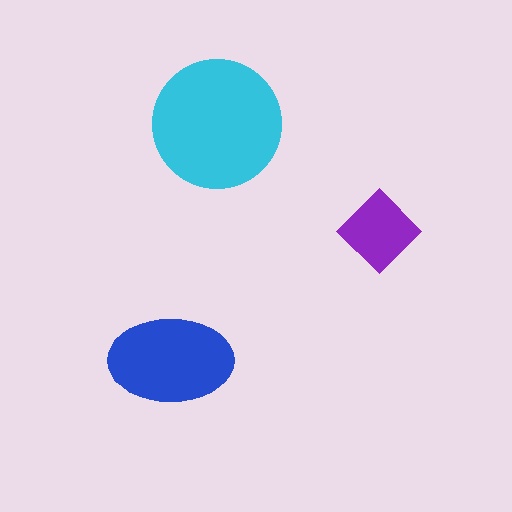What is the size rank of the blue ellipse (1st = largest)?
2nd.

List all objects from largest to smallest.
The cyan circle, the blue ellipse, the purple diamond.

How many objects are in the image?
There are 3 objects in the image.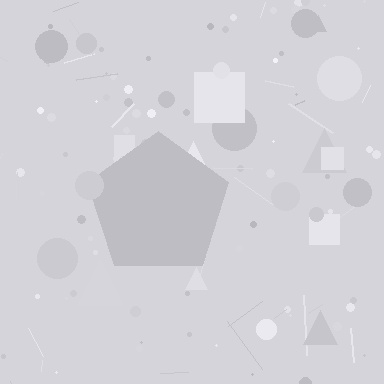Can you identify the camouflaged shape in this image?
The camouflaged shape is a pentagon.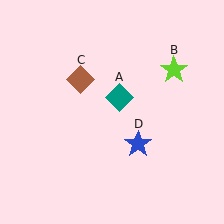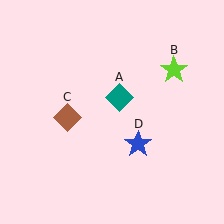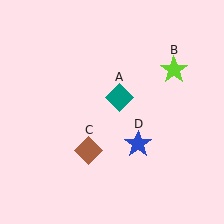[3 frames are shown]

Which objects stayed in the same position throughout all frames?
Teal diamond (object A) and lime star (object B) and blue star (object D) remained stationary.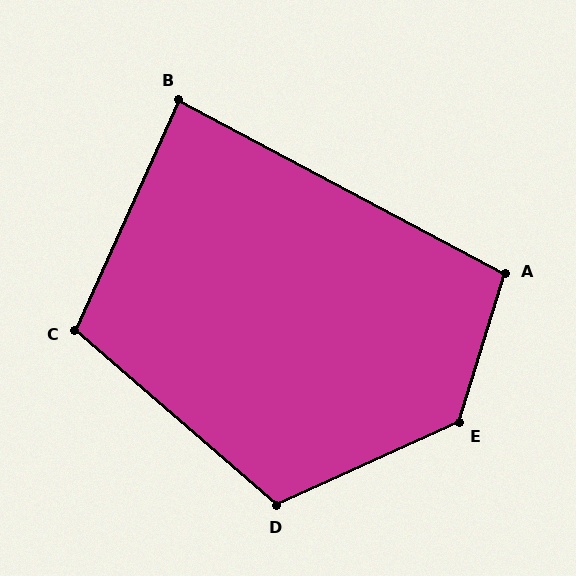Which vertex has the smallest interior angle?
B, at approximately 86 degrees.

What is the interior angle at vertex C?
Approximately 107 degrees (obtuse).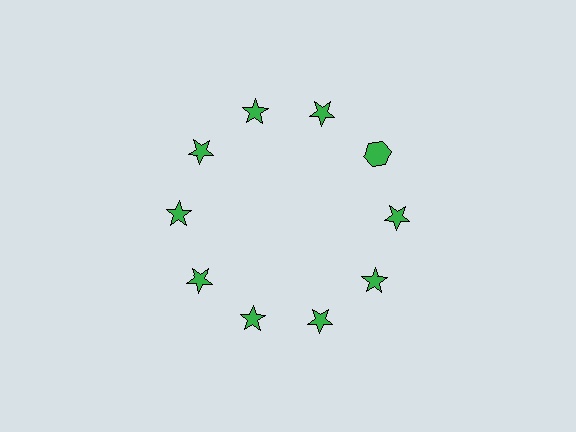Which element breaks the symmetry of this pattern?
The green hexagon at roughly the 2 o'clock position breaks the symmetry. All other shapes are green stars.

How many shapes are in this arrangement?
There are 10 shapes arranged in a ring pattern.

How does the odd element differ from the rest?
It has a different shape: hexagon instead of star.